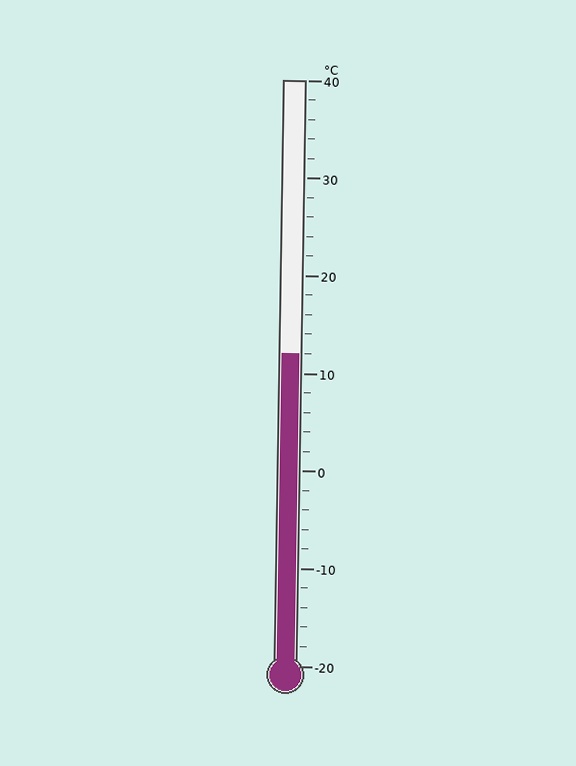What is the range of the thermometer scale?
The thermometer scale ranges from -20°C to 40°C.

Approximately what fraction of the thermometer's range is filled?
The thermometer is filled to approximately 55% of its range.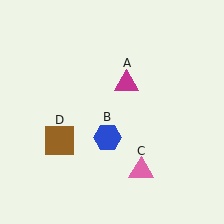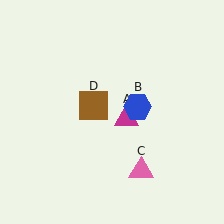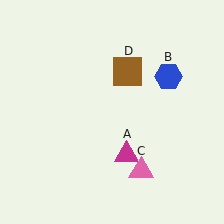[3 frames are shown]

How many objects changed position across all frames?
3 objects changed position: magenta triangle (object A), blue hexagon (object B), brown square (object D).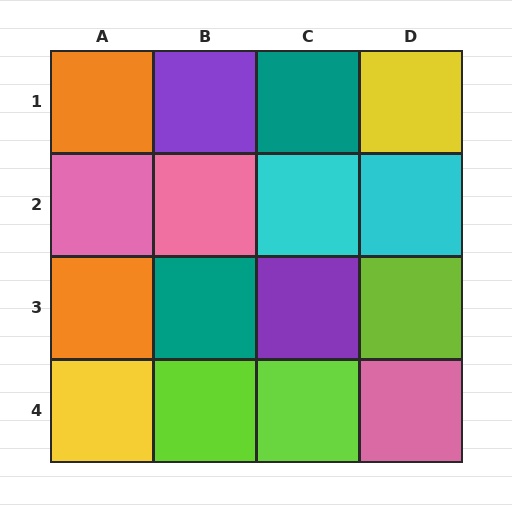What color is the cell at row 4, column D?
Pink.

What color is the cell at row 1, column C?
Teal.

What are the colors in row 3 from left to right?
Orange, teal, purple, lime.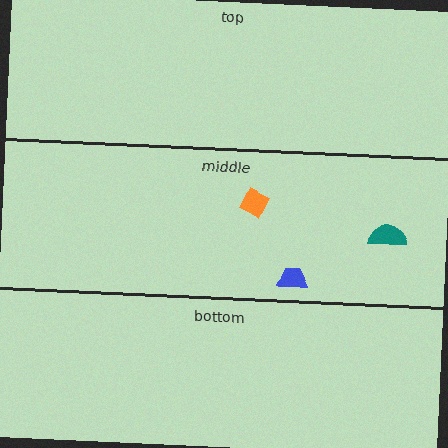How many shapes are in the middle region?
3.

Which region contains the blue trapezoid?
The middle region.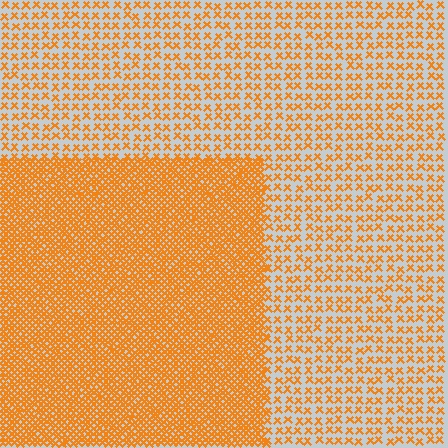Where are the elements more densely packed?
The elements are more densely packed inside the rectangle boundary.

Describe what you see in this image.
The image contains small orange elements arranged at two different densities. A rectangle-shaped region is visible where the elements are more densely packed than the surrounding area.